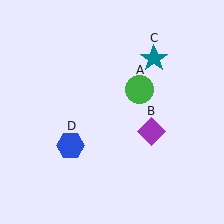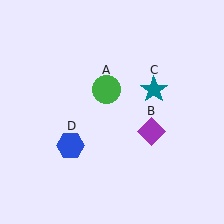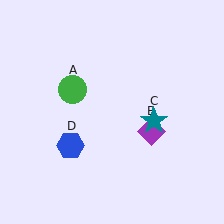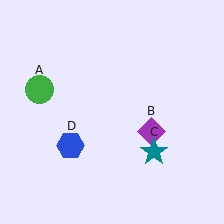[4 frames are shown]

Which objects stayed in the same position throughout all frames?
Purple diamond (object B) and blue hexagon (object D) remained stationary.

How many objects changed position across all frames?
2 objects changed position: green circle (object A), teal star (object C).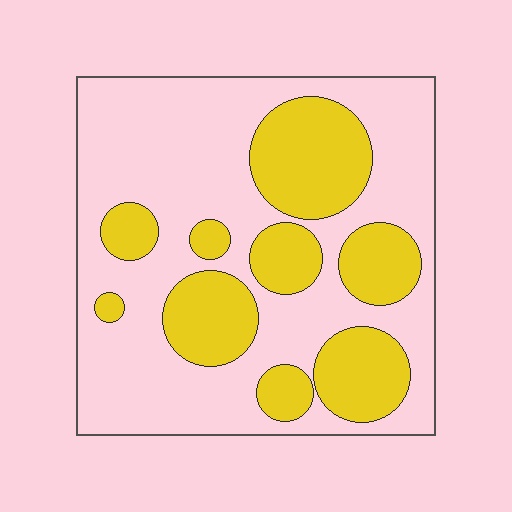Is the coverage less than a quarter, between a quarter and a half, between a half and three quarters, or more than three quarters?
Between a quarter and a half.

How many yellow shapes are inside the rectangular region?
9.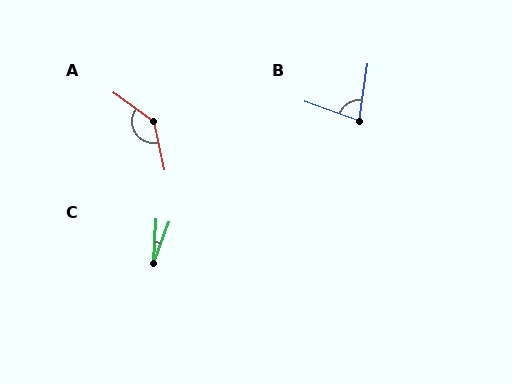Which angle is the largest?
A, at approximately 138 degrees.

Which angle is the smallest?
C, at approximately 17 degrees.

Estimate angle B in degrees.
Approximately 79 degrees.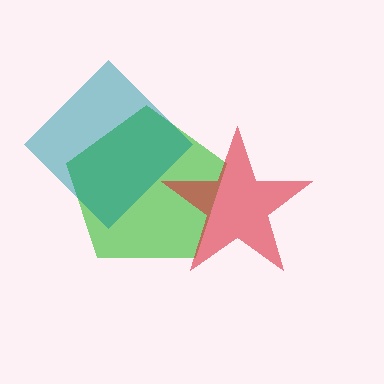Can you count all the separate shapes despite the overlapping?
Yes, there are 3 separate shapes.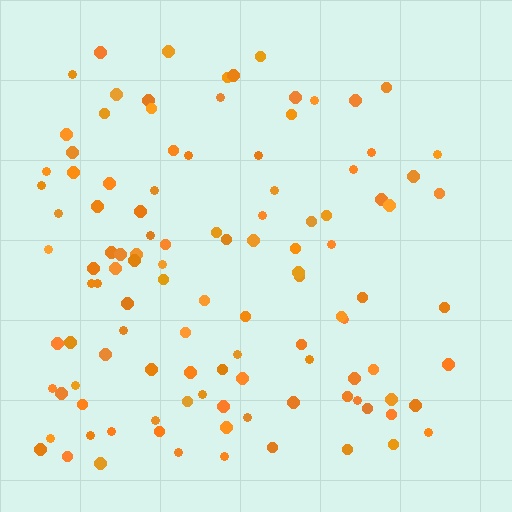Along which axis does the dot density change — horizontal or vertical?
Horizontal.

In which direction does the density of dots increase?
From right to left, with the left side densest.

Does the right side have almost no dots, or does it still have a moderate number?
Still a moderate number, just noticeably fewer than the left.